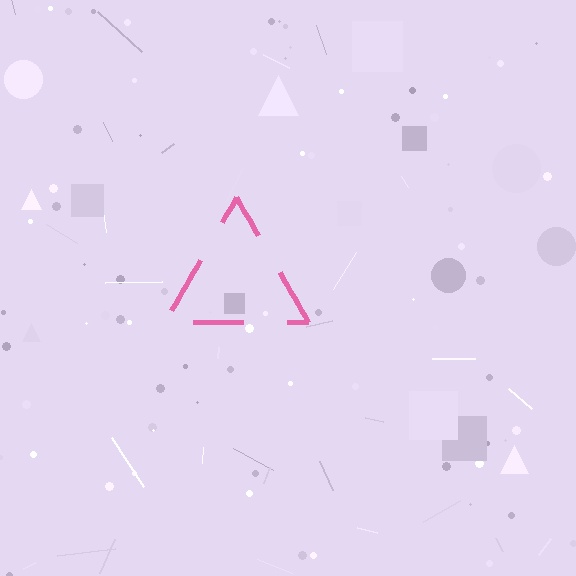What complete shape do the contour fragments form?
The contour fragments form a triangle.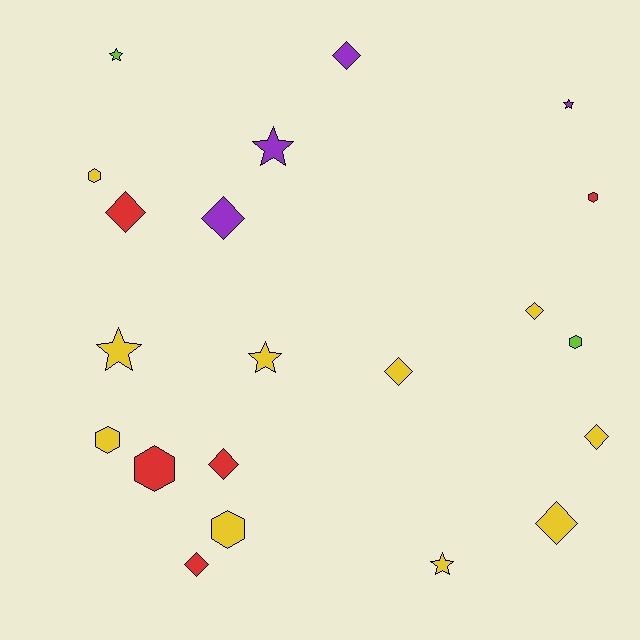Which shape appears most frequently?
Diamond, with 9 objects.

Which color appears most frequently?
Yellow, with 10 objects.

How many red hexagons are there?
There are 2 red hexagons.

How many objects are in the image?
There are 21 objects.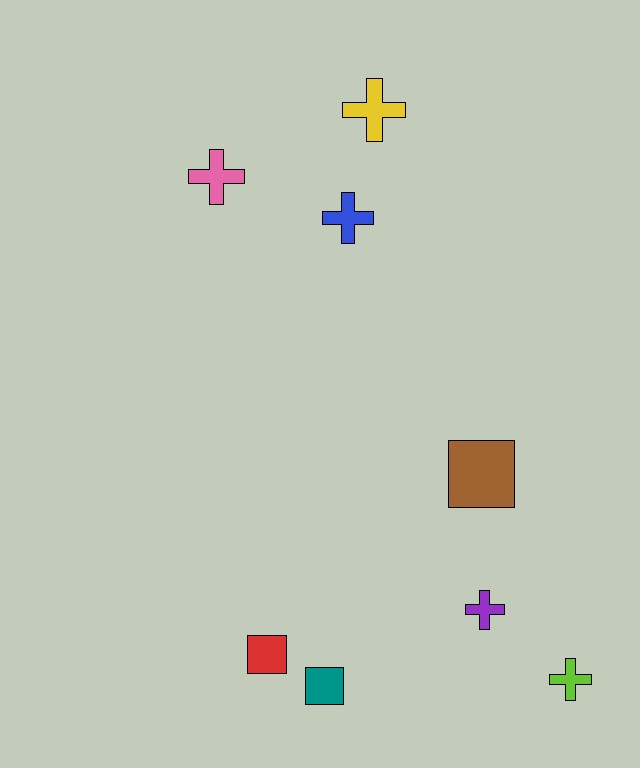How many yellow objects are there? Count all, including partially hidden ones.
There is 1 yellow object.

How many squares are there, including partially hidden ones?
There are 3 squares.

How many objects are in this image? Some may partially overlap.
There are 8 objects.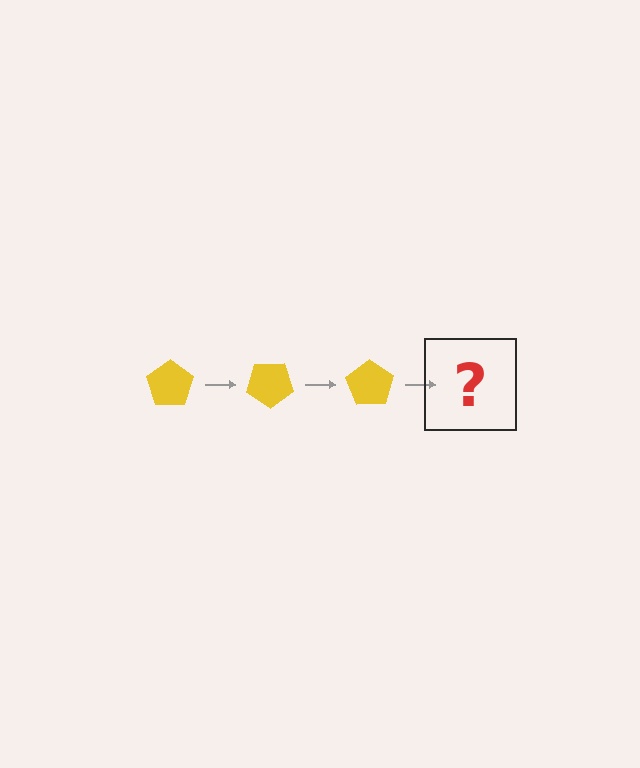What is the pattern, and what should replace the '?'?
The pattern is that the pentagon rotates 35 degrees each step. The '?' should be a yellow pentagon rotated 105 degrees.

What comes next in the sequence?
The next element should be a yellow pentagon rotated 105 degrees.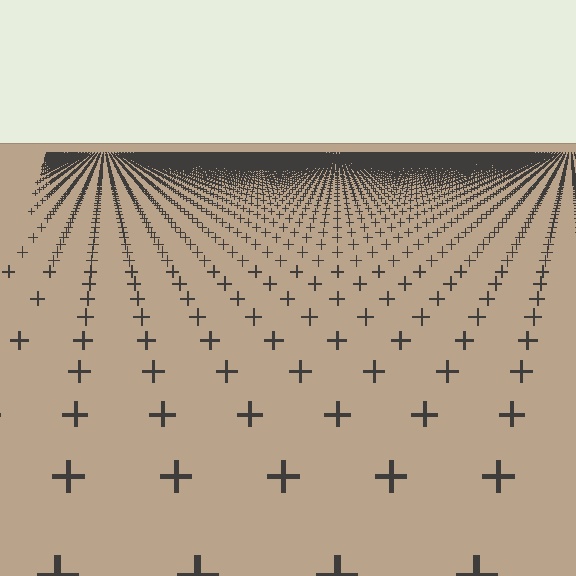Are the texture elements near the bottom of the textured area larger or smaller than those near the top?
Larger. Near the bottom, elements are closer to the viewer and appear at a bigger on-screen size.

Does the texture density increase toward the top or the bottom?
Density increases toward the top.